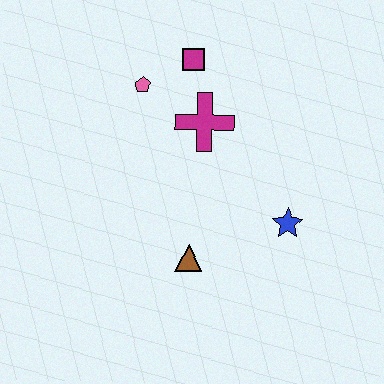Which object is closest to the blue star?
The brown triangle is closest to the blue star.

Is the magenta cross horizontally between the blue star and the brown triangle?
Yes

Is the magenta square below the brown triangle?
No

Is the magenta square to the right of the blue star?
No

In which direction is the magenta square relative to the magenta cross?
The magenta square is above the magenta cross.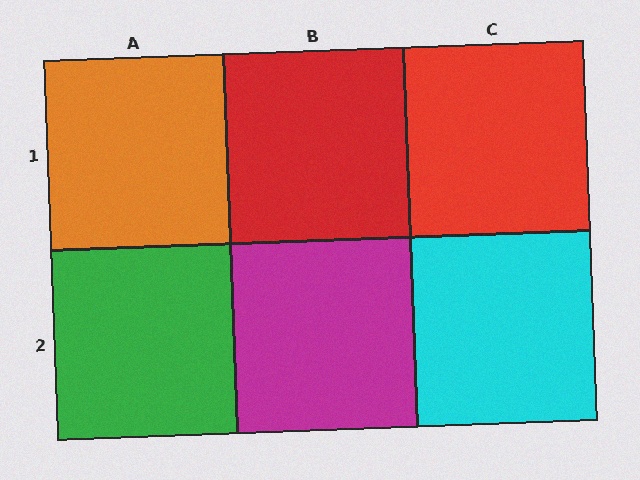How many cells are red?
2 cells are red.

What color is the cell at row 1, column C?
Red.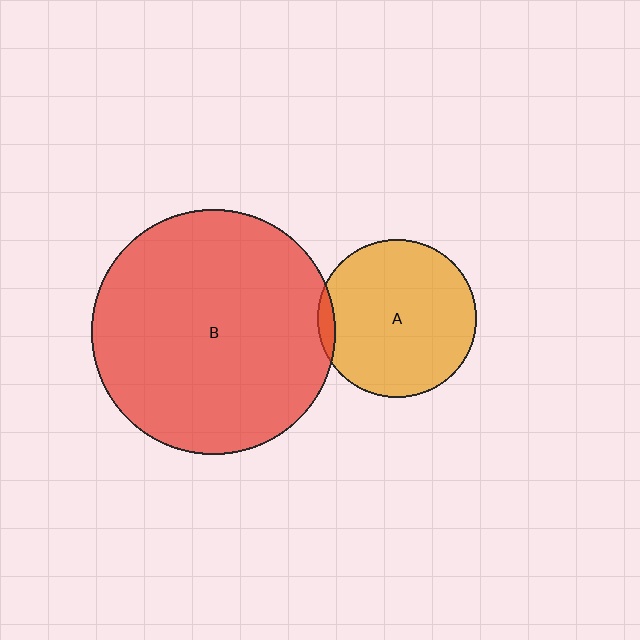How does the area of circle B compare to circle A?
Approximately 2.4 times.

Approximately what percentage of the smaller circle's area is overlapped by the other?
Approximately 5%.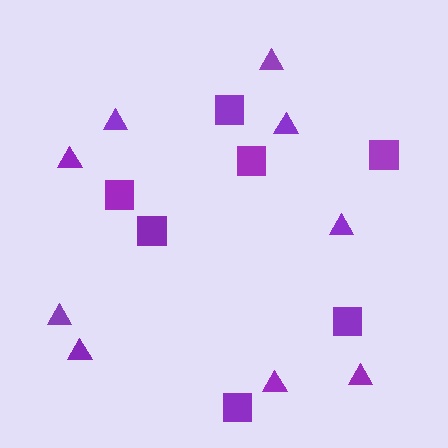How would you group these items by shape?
There are 2 groups: one group of squares (7) and one group of triangles (9).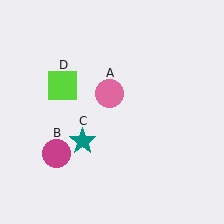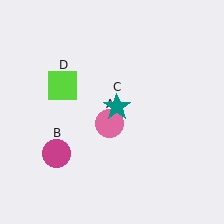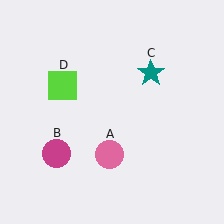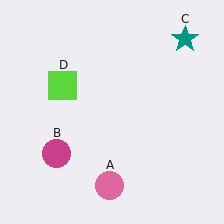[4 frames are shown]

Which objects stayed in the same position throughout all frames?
Magenta circle (object B) and lime square (object D) remained stationary.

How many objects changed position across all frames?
2 objects changed position: pink circle (object A), teal star (object C).